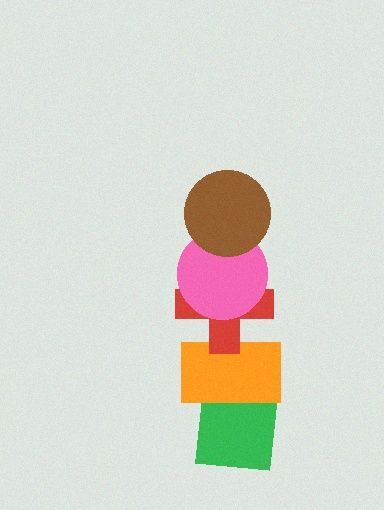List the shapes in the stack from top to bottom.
From top to bottom: the brown circle, the pink circle, the red cross, the orange rectangle, the green square.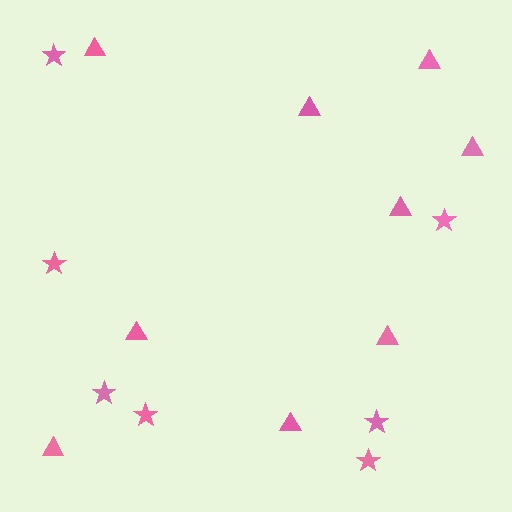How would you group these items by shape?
There are 2 groups: one group of triangles (9) and one group of stars (7).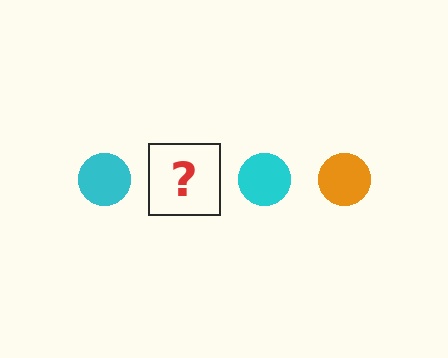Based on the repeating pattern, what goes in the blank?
The blank should be an orange circle.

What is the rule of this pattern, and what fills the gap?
The rule is that the pattern cycles through cyan, orange circles. The gap should be filled with an orange circle.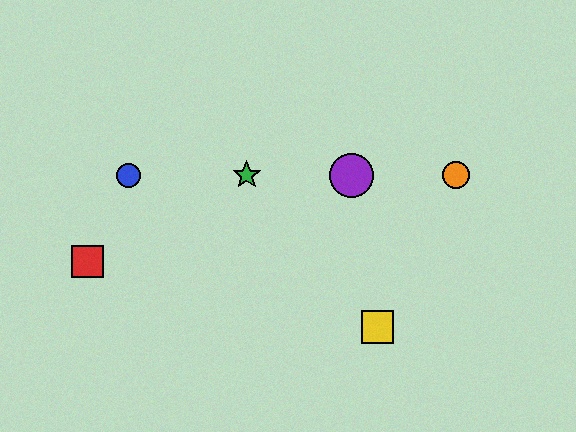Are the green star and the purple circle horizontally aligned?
Yes, both are at y≈175.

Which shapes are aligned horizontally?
The blue circle, the green star, the purple circle, the orange circle are aligned horizontally.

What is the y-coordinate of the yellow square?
The yellow square is at y≈327.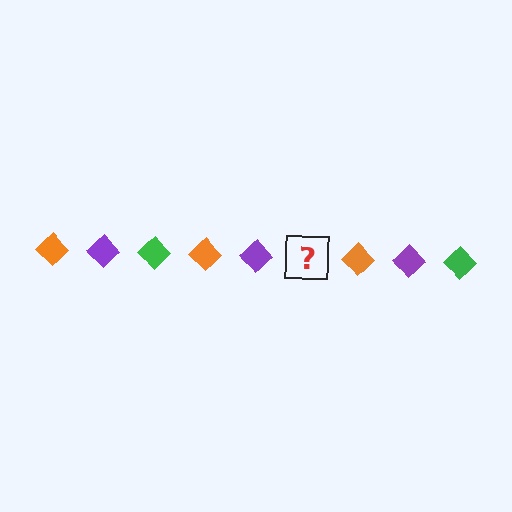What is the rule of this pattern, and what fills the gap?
The rule is that the pattern cycles through orange, purple, green diamonds. The gap should be filled with a green diamond.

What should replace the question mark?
The question mark should be replaced with a green diamond.